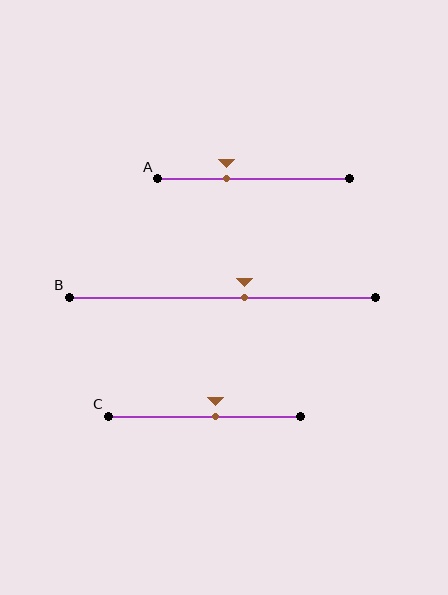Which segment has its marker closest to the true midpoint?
Segment C has its marker closest to the true midpoint.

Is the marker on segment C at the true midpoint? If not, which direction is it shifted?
No, the marker on segment C is shifted to the right by about 6% of the segment length.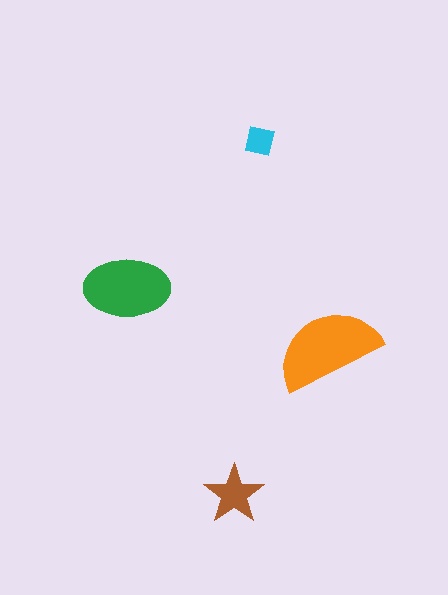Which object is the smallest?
The cyan square.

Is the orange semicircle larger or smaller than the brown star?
Larger.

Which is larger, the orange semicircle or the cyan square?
The orange semicircle.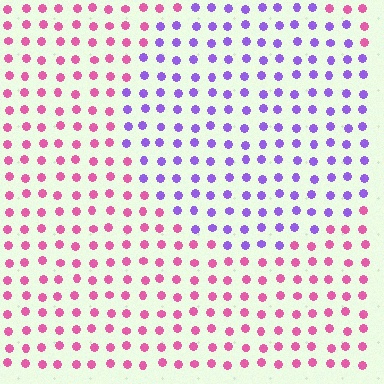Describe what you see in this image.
The image is filled with small pink elements in a uniform arrangement. A circle-shaped region is visible where the elements are tinted to a slightly different hue, forming a subtle color boundary.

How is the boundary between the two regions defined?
The boundary is defined purely by a slight shift in hue (about 60 degrees). Spacing, size, and orientation are identical on both sides.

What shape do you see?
I see a circle.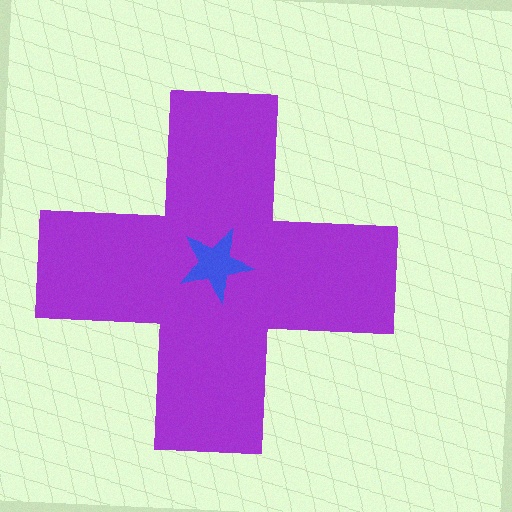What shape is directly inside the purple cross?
The blue star.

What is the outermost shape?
The purple cross.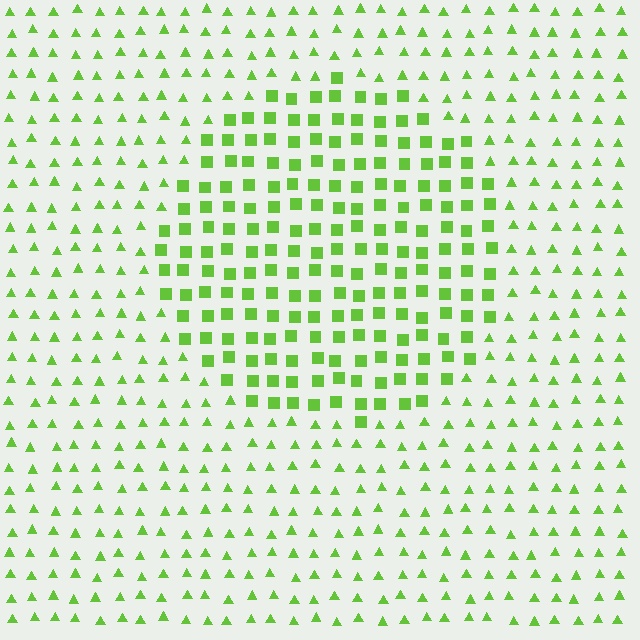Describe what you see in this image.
The image is filled with small lime elements arranged in a uniform grid. A circle-shaped region contains squares, while the surrounding area contains triangles. The boundary is defined purely by the change in element shape.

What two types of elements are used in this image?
The image uses squares inside the circle region and triangles outside it.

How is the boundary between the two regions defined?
The boundary is defined by a change in element shape: squares inside vs. triangles outside. All elements share the same color and spacing.